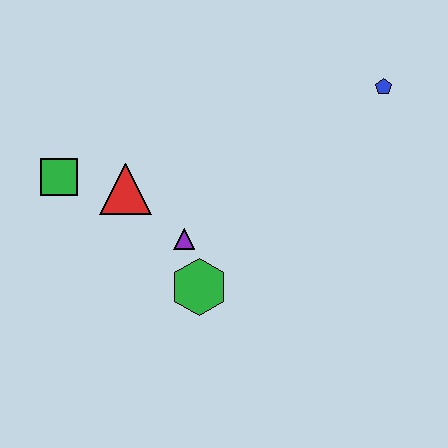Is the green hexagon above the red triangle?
No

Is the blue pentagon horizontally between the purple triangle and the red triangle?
No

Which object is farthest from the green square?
The blue pentagon is farthest from the green square.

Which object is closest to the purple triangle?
The green hexagon is closest to the purple triangle.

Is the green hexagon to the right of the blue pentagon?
No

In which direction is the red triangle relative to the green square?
The red triangle is to the right of the green square.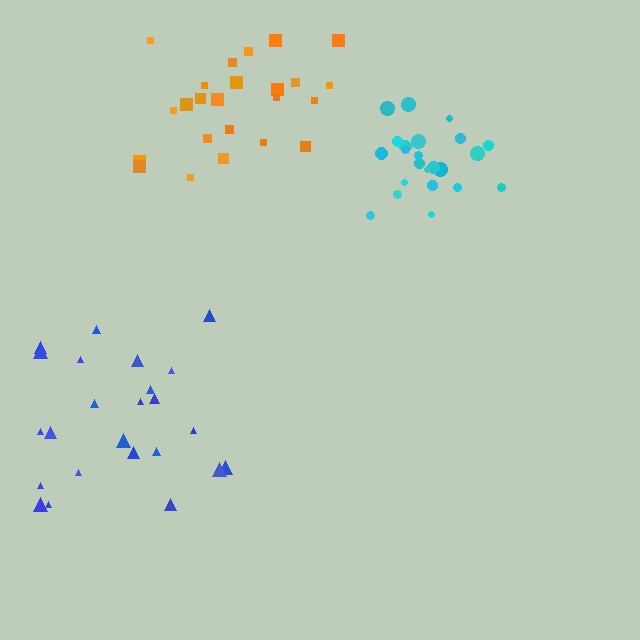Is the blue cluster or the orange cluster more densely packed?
Orange.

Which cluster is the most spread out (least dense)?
Blue.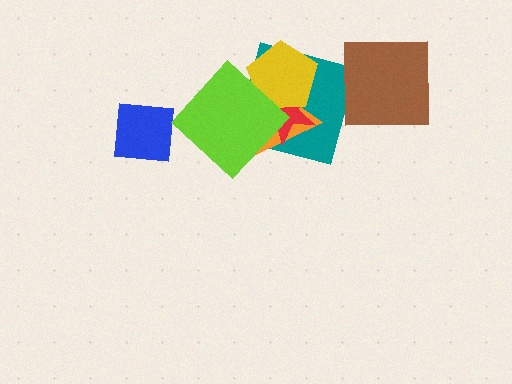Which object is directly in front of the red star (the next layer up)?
The yellow pentagon is directly in front of the red star.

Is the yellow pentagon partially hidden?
Yes, it is partially covered by another shape.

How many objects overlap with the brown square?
0 objects overlap with the brown square.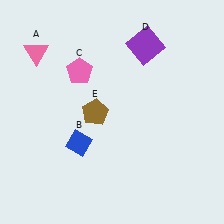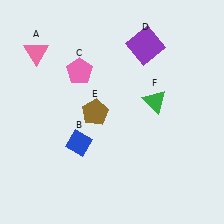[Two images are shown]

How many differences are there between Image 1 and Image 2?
There is 1 difference between the two images.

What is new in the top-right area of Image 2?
A green triangle (F) was added in the top-right area of Image 2.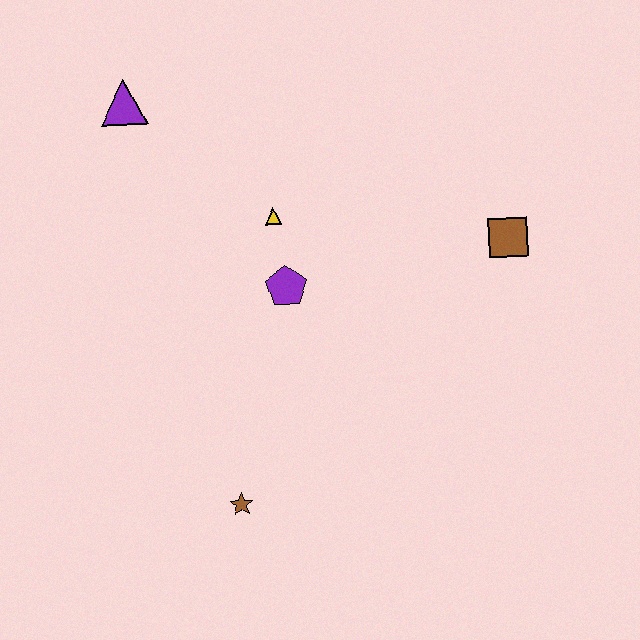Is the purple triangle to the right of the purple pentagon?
No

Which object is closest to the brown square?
The purple pentagon is closest to the brown square.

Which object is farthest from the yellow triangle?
The brown star is farthest from the yellow triangle.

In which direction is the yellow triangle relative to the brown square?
The yellow triangle is to the left of the brown square.